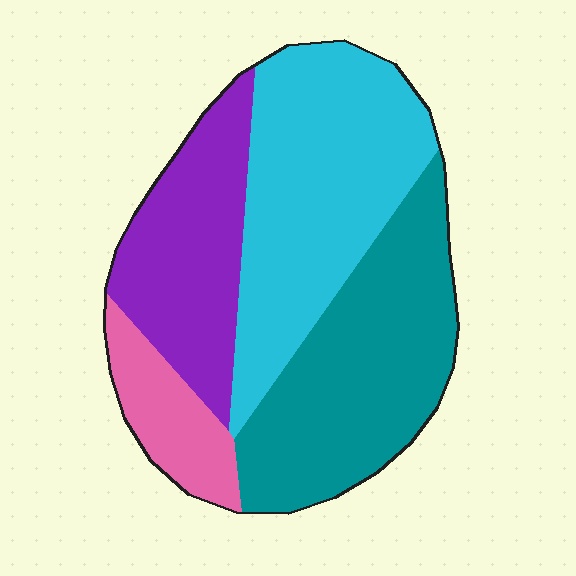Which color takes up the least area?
Pink, at roughly 10%.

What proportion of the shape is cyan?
Cyan covers roughly 35% of the shape.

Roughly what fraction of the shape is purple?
Purple covers around 20% of the shape.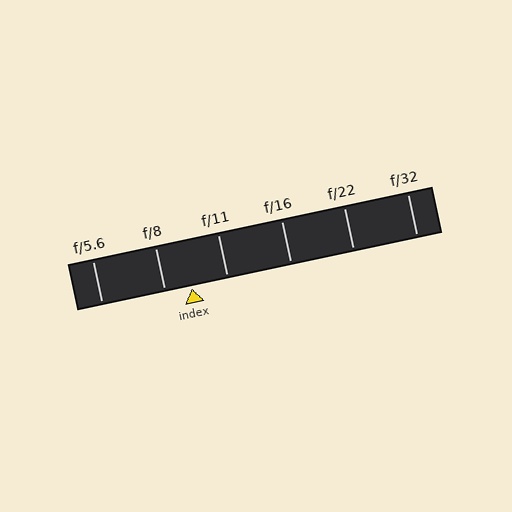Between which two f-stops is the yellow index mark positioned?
The index mark is between f/8 and f/11.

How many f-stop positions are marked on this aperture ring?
There are 6 f-stop positions marked.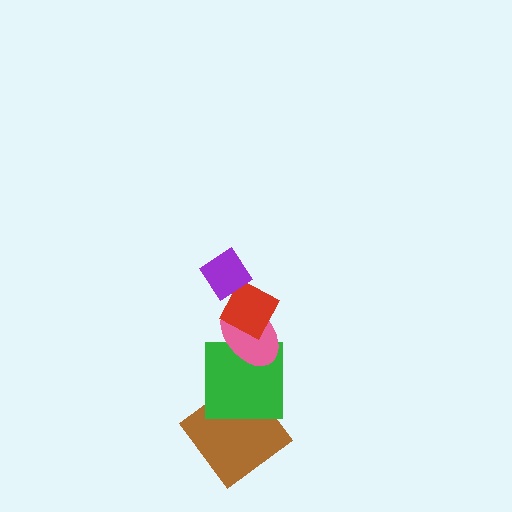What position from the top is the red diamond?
The red diamond is 2nd from the top.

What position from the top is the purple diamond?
The purple diamond is 1st from the top.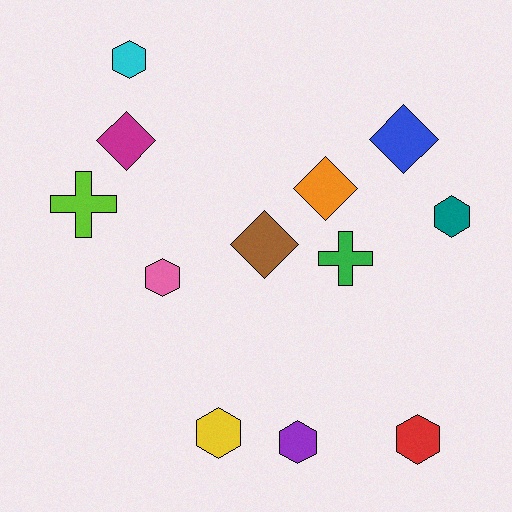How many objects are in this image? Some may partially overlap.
There are 12 objects.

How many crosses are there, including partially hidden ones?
There are 2 crosses.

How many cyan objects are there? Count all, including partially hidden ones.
There is 1 cyan object.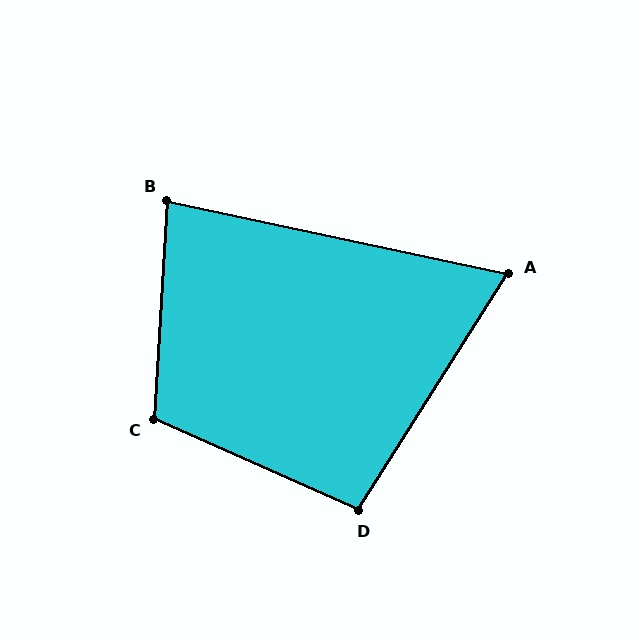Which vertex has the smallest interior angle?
A, at approximately 70 degrees.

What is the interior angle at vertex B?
Approximately 82 degrees (acute).